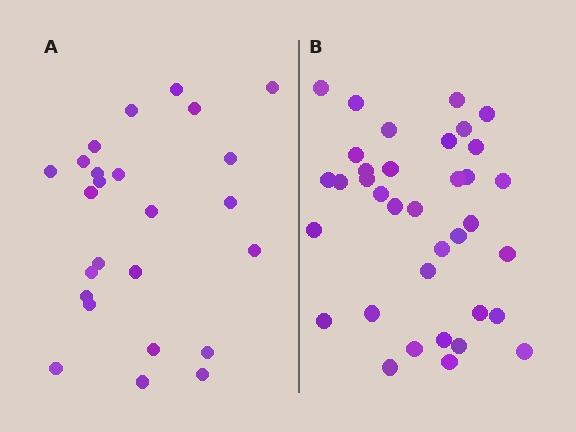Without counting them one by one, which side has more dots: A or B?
Region B (the right region) has more dots.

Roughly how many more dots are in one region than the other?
Region B has roughly 12 or so more dots than region A.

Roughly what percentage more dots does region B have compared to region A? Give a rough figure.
About 45% more.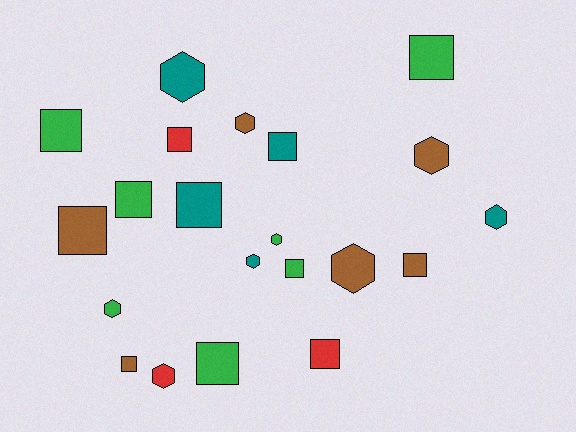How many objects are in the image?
There are 21 objects.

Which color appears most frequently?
Green, with 7 objects.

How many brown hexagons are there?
There are 3 brown hexagons.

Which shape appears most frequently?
Square, with 12 objects.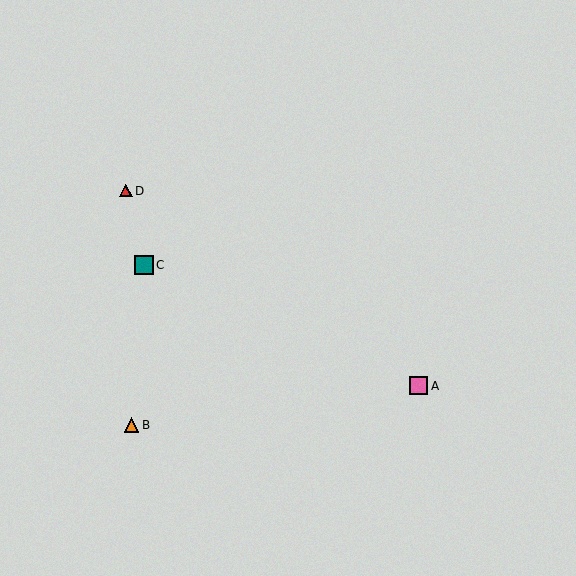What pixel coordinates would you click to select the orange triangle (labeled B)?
Click at (132, 425) to select the orange triangle B.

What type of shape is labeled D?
Shape D is a red triangle.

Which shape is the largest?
The teal square (labeled C) is the largest.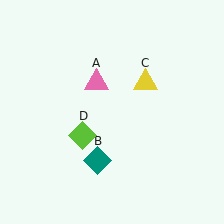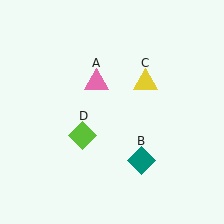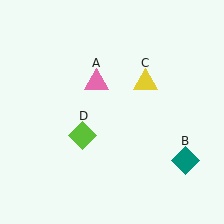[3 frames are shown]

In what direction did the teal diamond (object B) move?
The teal diamond (object B) moved right.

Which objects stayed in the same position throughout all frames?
Pink triangle (object A) and yellow triangle (object C) and lime diamond (object D) remained stationary.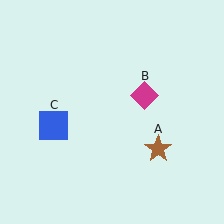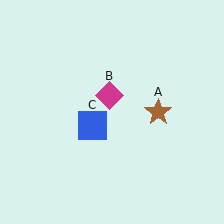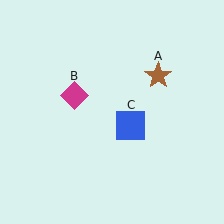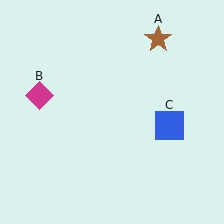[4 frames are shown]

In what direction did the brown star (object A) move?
The brown star (object A) moved up.